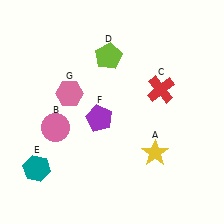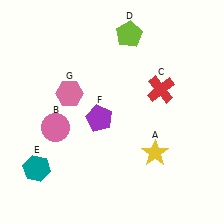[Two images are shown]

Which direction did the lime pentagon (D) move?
The lime pentagon (D) moved up.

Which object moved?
The lime pentagon (D) moved up.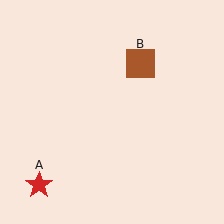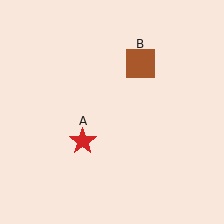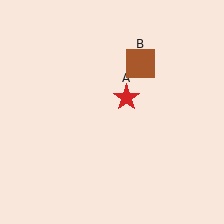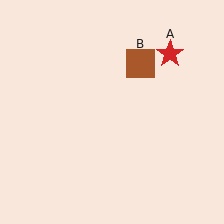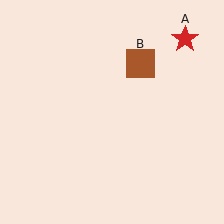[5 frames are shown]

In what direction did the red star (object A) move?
The red star (object A) moved up and to the right.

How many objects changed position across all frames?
1 object changed position: red star (object A).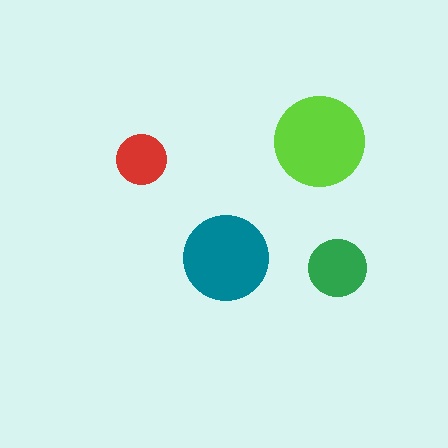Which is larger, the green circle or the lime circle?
The lime one.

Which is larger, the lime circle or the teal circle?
The lime one.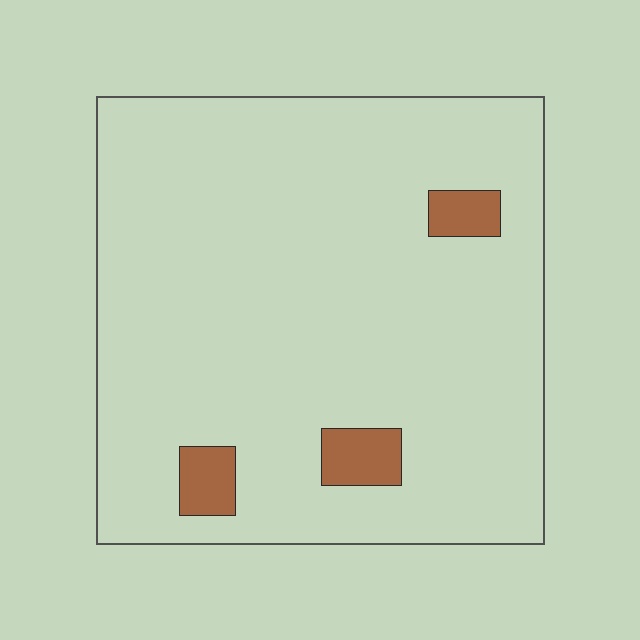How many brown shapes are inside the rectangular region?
3.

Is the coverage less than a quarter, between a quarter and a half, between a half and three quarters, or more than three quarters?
Less than a quarter.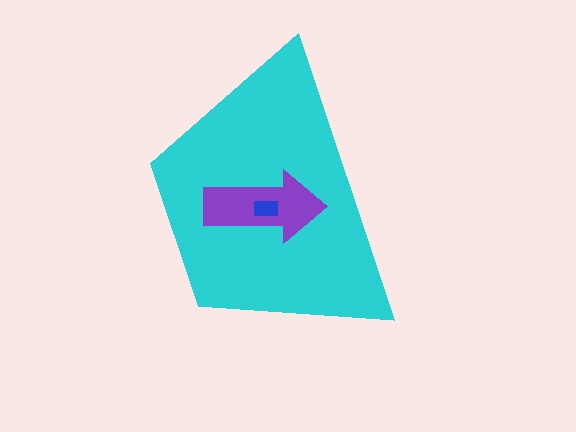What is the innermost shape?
The blue rectangle.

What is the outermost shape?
The cyan trapezoid.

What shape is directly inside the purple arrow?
The blue rectangle.